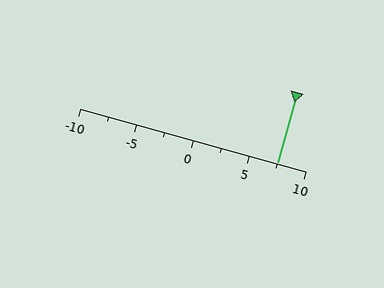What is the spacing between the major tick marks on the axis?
The major ticks are spaced 5 apart.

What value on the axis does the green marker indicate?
The marker indicates approximately 7.5.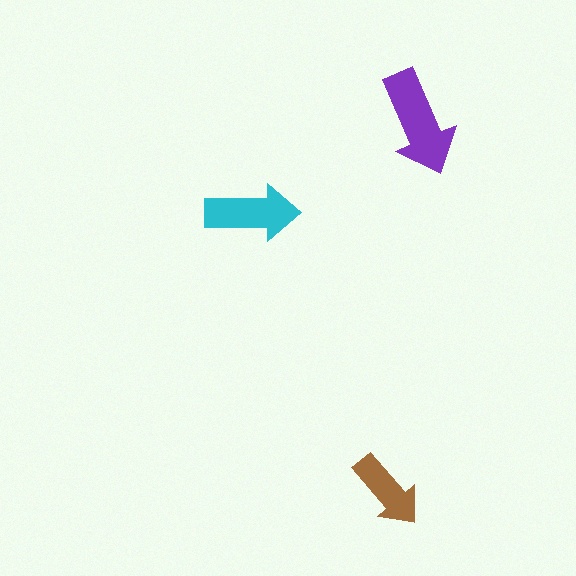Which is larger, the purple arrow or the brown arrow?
The purple one.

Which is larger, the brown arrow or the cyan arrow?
The cyan one.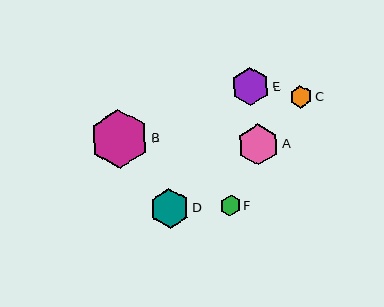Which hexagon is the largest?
Hexagon B is the largest with a size of approximately 59 pixels.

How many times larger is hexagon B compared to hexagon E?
Hexagon B is approximately 1.6 times the size of hexagon E.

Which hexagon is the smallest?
Hexagon F is the smallest with a size of approximately 20 pixels.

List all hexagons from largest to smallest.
From largest to smallest: B, A, D, E, C, F.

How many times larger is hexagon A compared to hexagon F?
Hexagon A is approximately 2.0 times the size of hexagon F.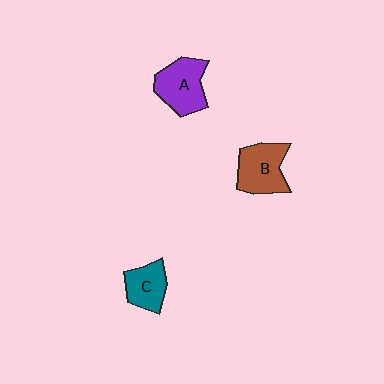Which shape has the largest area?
Shape A (purple).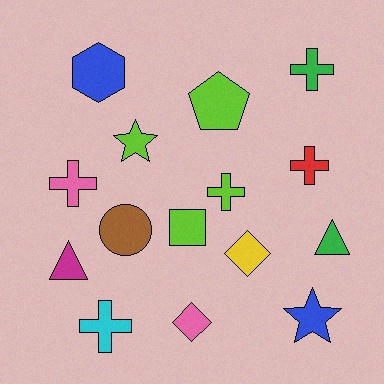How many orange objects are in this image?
There are no orange objects.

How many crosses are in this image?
There are 5 crosses.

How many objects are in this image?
There are 15 objects.